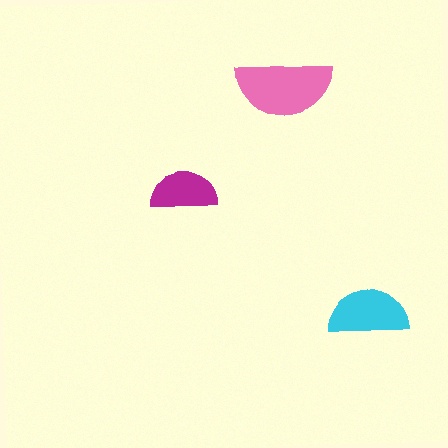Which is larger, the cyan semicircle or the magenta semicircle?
The cyan one.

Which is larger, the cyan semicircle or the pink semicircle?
The pink one.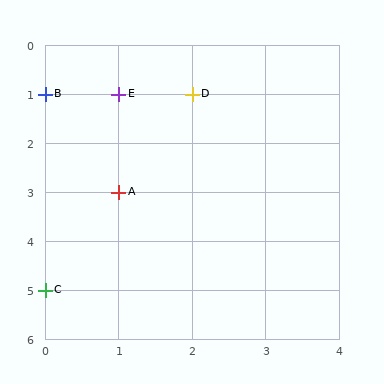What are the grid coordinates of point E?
Point E is at grid coordinates (1, 1).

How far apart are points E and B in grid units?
Points E and B are 1 column apart.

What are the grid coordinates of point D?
Point D is at grid coordinates (2, 1).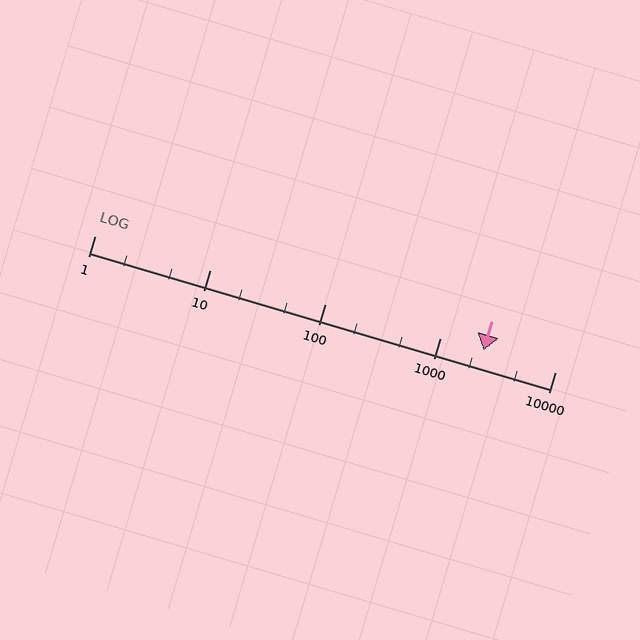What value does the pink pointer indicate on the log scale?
The pointer indicates approximately 2400.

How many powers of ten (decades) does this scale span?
The scale spans 4 decades, from 1 to 10000.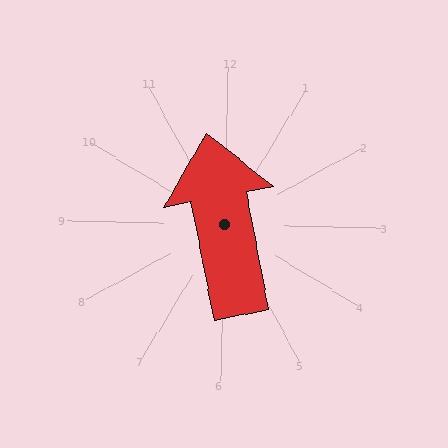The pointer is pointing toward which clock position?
Roughly 12 o'clock.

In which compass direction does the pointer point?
North.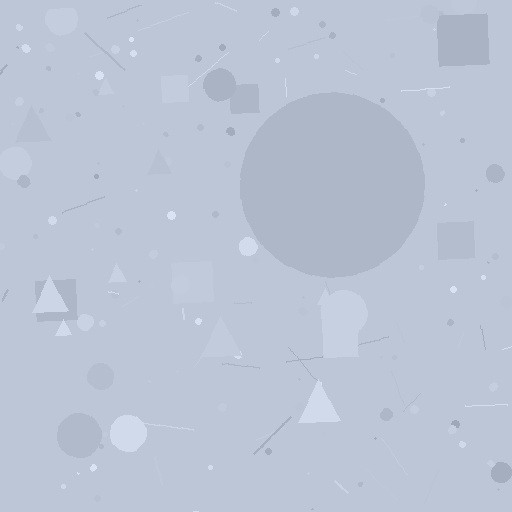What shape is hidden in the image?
A circle is hidden in the image.